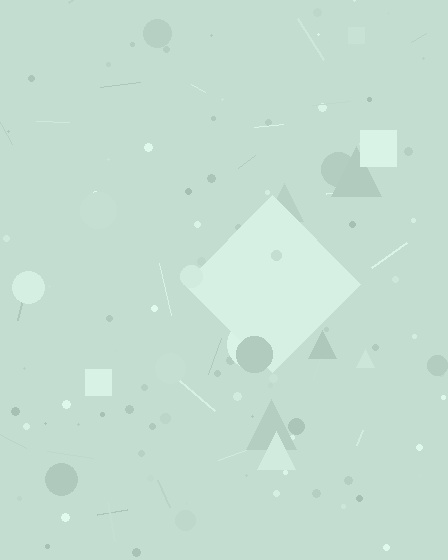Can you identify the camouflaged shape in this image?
The camouflaged shape is a diamond.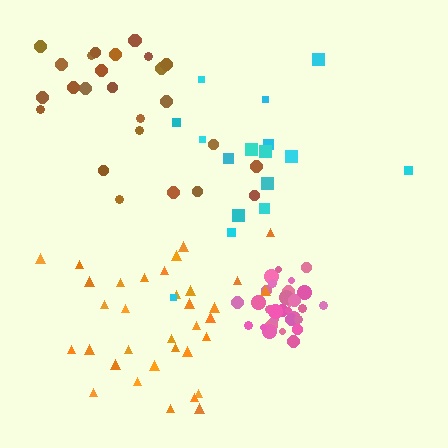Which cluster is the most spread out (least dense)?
Cyan.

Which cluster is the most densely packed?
Pink.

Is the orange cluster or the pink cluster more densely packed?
Pink.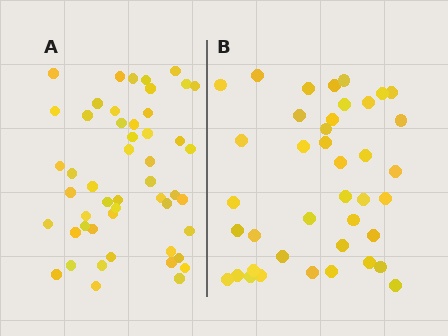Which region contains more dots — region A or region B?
Region A (the left region) has more dots.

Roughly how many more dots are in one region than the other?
Region A has roughly 10 or so more dots than region B.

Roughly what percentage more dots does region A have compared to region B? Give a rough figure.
About 25% more.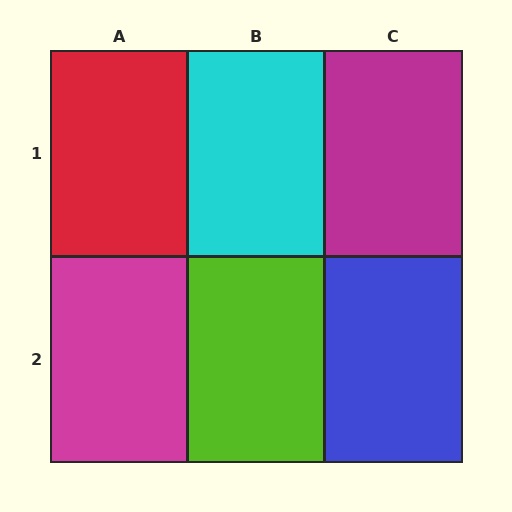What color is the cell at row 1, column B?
Cyan.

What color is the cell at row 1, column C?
Magenta.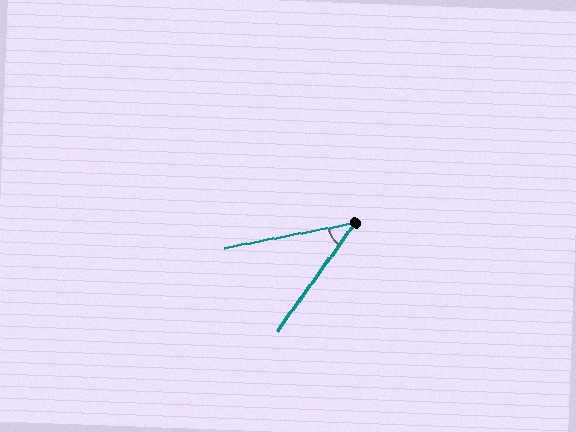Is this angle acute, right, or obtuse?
It is acute.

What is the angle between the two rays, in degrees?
Approximately 43 degrees.